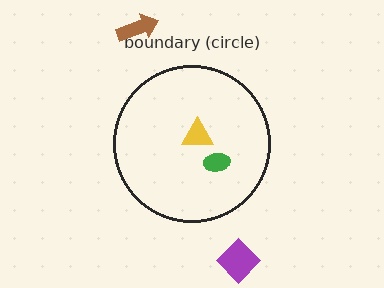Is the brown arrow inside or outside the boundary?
Outside.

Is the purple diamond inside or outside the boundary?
Outside.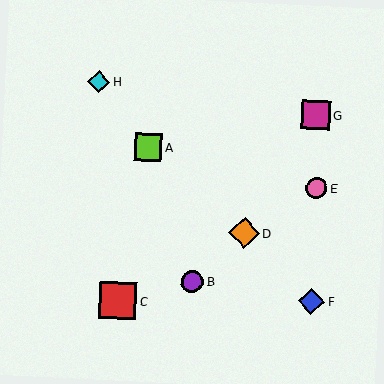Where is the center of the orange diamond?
The center of the orange diamond is at (244, 233).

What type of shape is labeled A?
Shape A is a lime square.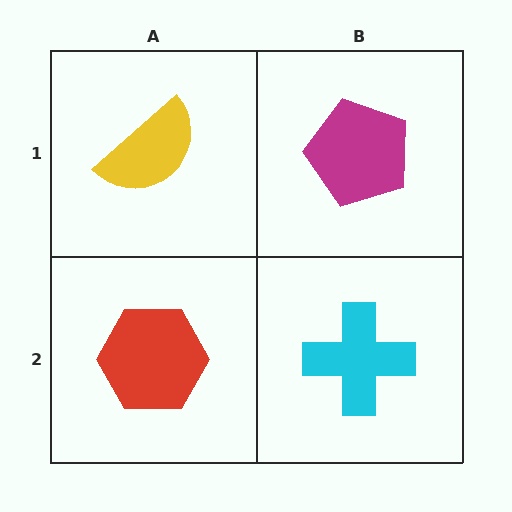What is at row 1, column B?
A magenta pentagon.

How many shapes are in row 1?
2 shapes.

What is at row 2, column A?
A red hexagon.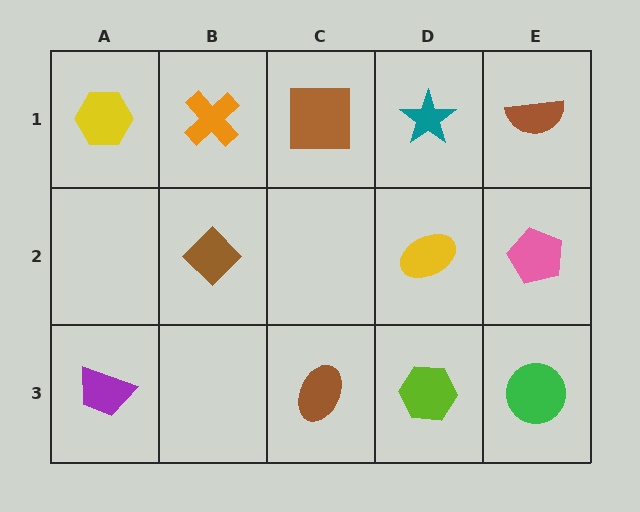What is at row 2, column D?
A yellow ellipse.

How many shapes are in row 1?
5 shapes.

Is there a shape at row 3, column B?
No, that cell is empty.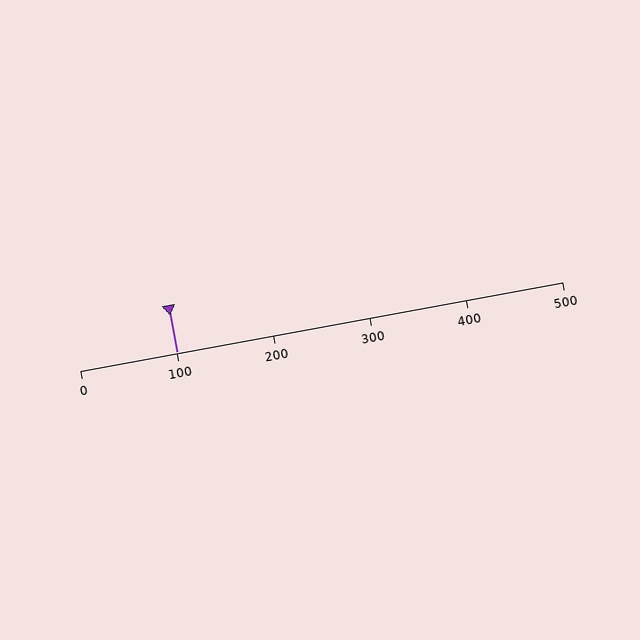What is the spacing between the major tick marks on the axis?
The major ticks are spaced 100 apart.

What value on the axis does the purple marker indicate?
The marker indicates approximately 100.